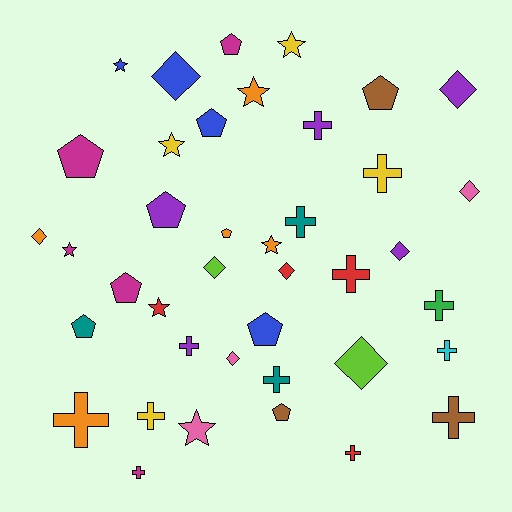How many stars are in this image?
There are 8 stars.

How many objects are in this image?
There are 40 objects.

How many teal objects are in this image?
There are 3 teal objects.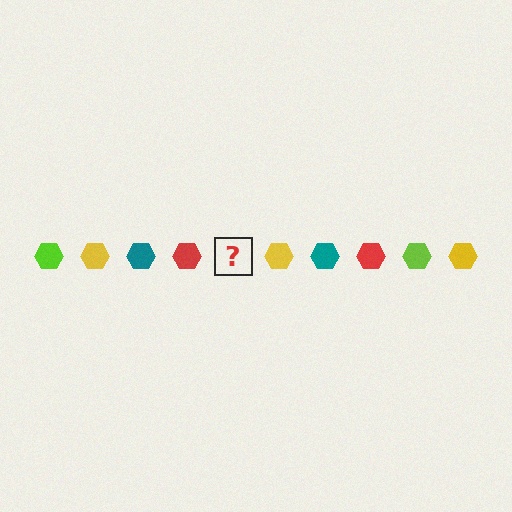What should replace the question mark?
The question mark should be replaced with a lime hexagon.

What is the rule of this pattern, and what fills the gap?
The rule is that the pattern cycles through lime, yellow, teal, red hexagons. The gap should be filled with a lime hexagon.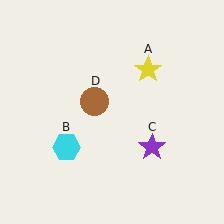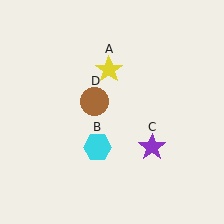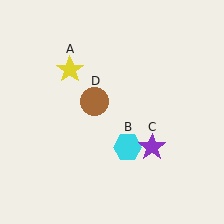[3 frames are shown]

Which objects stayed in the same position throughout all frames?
Purple star (object C) and brown circle (object D) remained stationary.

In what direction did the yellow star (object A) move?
The yellow star (object A) moved left.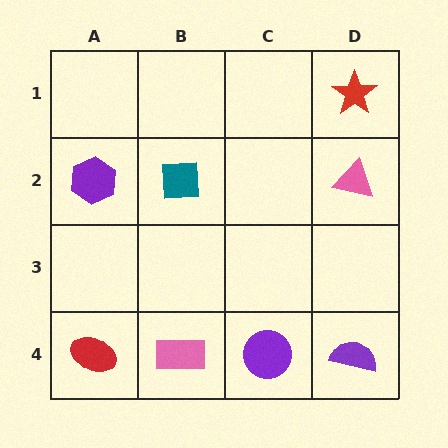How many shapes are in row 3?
0 shapes.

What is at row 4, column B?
A pink rectangle.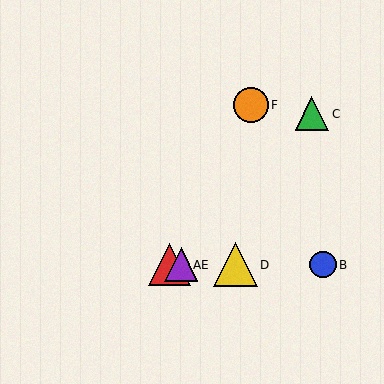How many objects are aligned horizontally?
4 objects (A, B, D, E) are aligned horizontally.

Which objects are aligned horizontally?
Objects A, B, D, E are aligned horizontally.